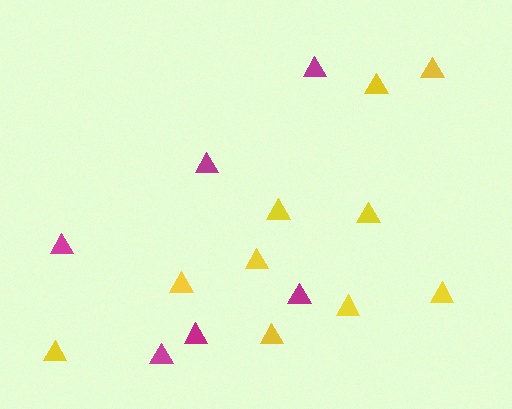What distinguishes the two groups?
There are 2 groups: one group of yellow triangles (10) and one group of magenta triangles (6).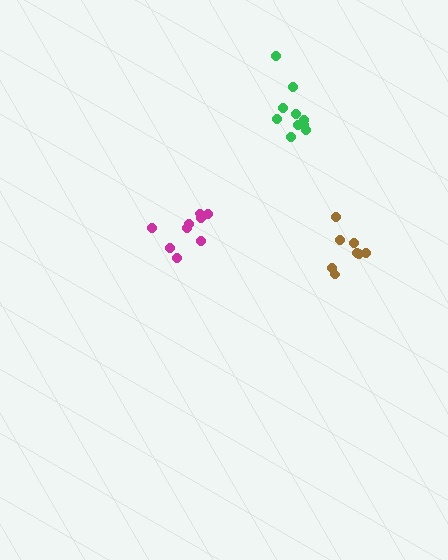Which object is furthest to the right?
The brown cluster is rightmost.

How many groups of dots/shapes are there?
There are 3 groups.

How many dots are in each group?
Group 1: 8 dots, Group 2: 10 dots, Group 3: 9 dots (27 total).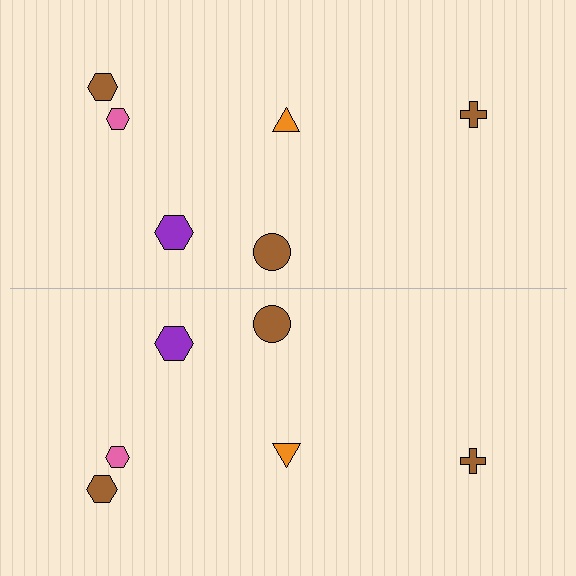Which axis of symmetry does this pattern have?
The pattern has a horizontal axis of symmetry running through the center of the image.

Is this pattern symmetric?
Yes, this pattern has bilateral (reflection) symmetry.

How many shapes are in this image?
There are 12 shapes in this image.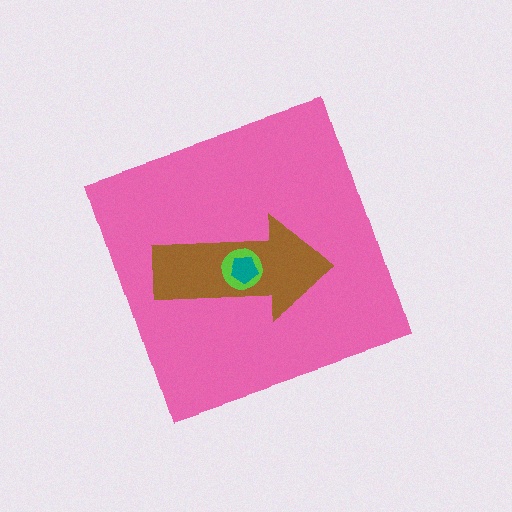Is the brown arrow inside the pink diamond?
Yes.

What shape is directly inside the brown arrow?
The lime circle.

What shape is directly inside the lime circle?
The teal pentagon.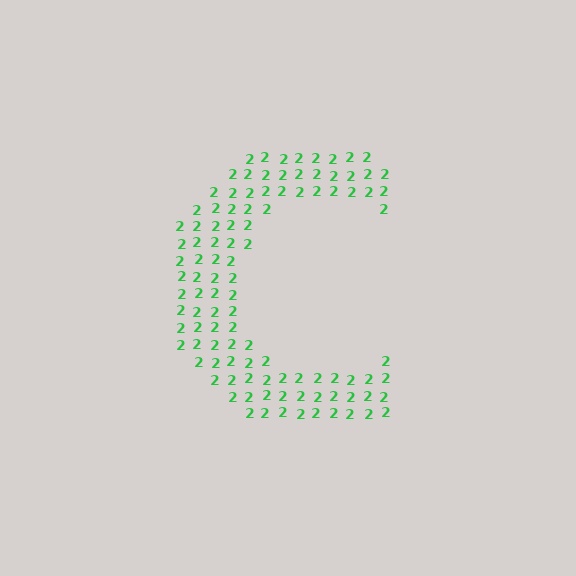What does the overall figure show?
The overall figure shows the letter C.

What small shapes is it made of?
It is made of small digit 2's.